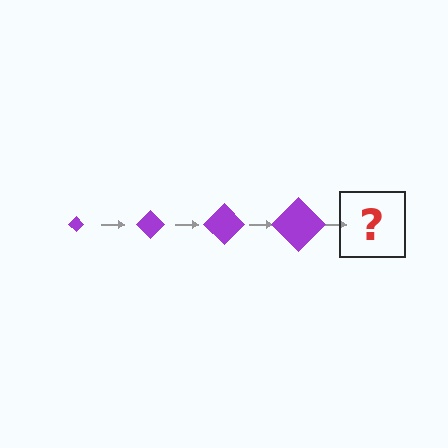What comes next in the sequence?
The next element should be a purple diamond, larger than the previous one.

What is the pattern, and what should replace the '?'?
The pattern is that the diamond gets progressively larger each step. The '?' should be a purple diamond, larger than the previous one.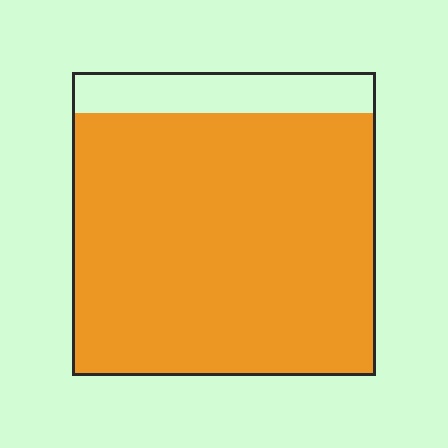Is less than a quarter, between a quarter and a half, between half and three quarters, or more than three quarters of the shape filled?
More than three quarters.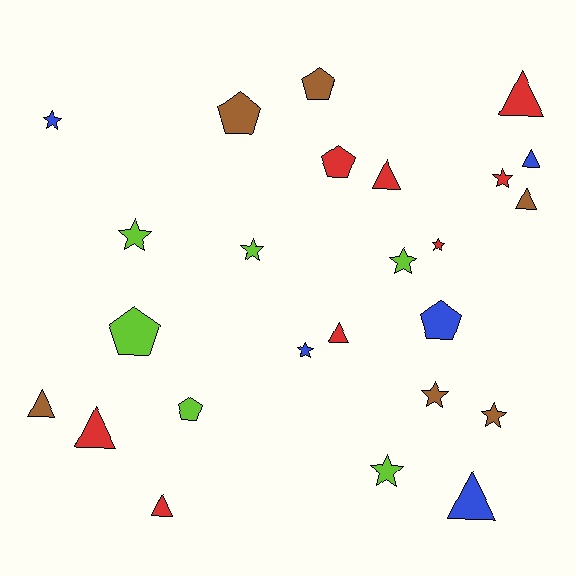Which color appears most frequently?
Red, with 8 objects.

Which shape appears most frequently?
Star, with 10 objects.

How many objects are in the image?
There are 25 objects.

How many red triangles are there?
There are 5 red triangles.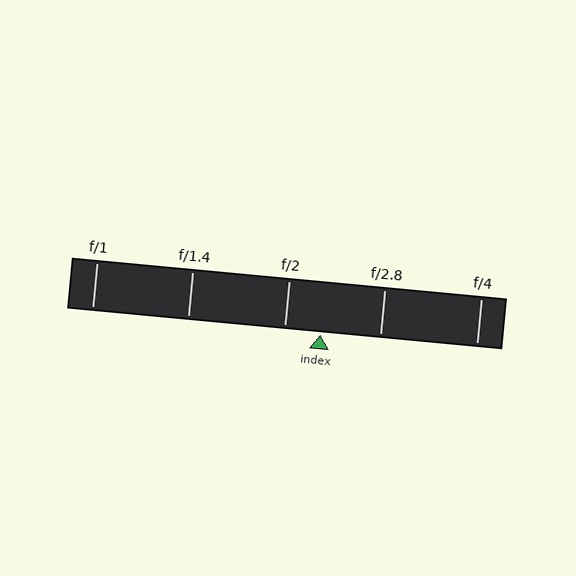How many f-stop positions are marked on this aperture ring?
There are 5 f-stop positions marked.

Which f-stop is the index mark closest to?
The index mark is closest to f/2.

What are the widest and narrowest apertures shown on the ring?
The widest aperture shown is f/1 and the narrowest is f/4.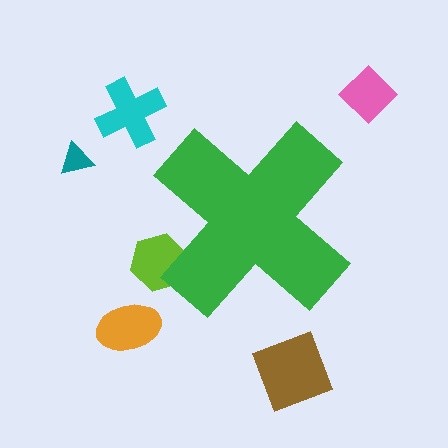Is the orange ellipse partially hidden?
No, the orange ellipse is fully visible.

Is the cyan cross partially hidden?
No, the cyan cross is fully visible.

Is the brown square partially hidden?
No, the brown square is fully visible.